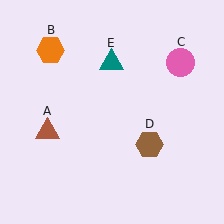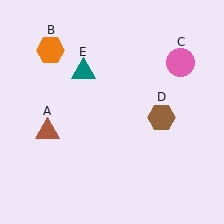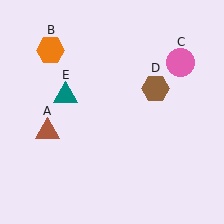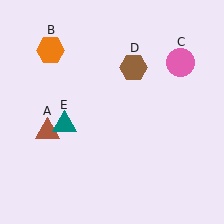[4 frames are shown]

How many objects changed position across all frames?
2 objects changed position: brown hexagon (object D), teal triangle (object E).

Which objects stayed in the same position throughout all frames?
Brown triangle (object A) and orange hexagon (object B) and pink circle (object C) remained stationary.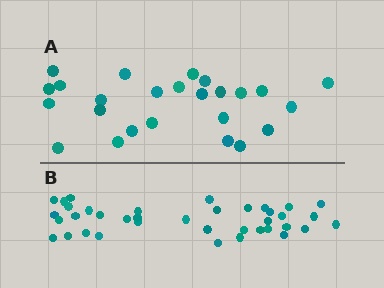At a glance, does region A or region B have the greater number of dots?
Region B (the bottom region) has more dots.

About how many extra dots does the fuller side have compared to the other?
Region B has approximately 15 more dots than region A.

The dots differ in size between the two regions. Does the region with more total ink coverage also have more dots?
No. Region A has more total ink coverage because its dots are larger, but region B actually contains more individual dots. Total area can be misleading — the number of items is what matters here.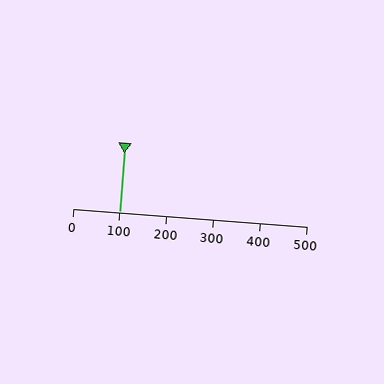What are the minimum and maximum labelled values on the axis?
The axis runs from 0 to 500.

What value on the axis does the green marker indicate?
The marker indicates approximately 100.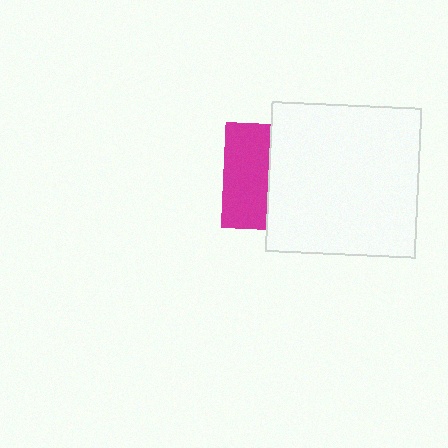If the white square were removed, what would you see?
You would see the complete magenta square.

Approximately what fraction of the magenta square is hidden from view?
Roughly 58% of the magenta square is hidden behind the white square.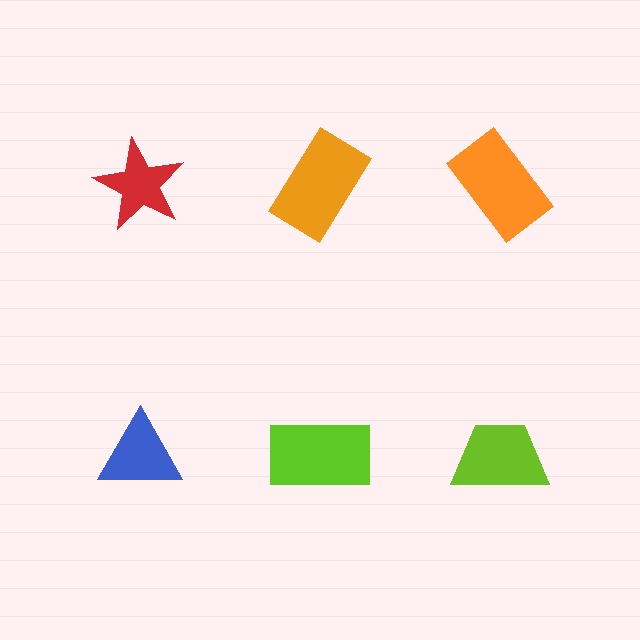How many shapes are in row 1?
3 shapes.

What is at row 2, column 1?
A blue triangle.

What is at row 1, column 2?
An orange rectangle.